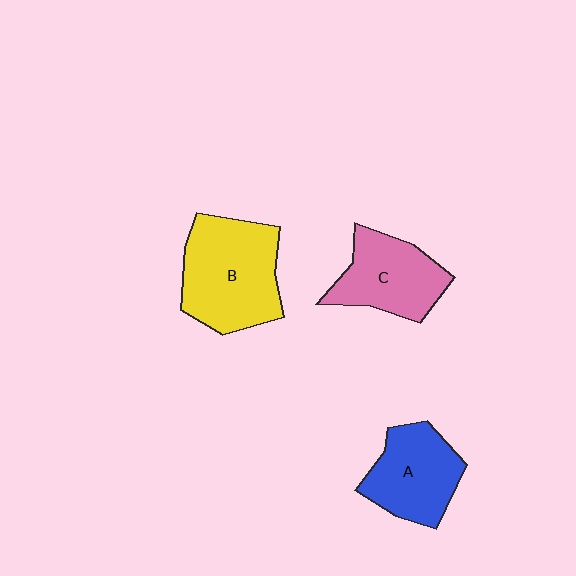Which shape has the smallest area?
Shape A (blue).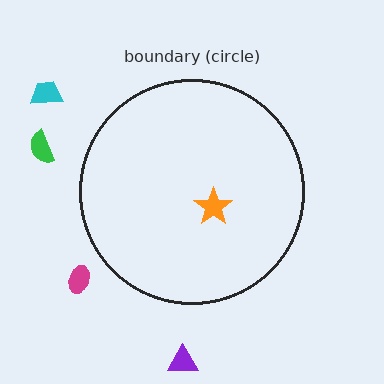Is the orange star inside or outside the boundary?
Inside.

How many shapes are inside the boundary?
1 inside, 4 outside.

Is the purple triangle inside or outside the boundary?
Outside.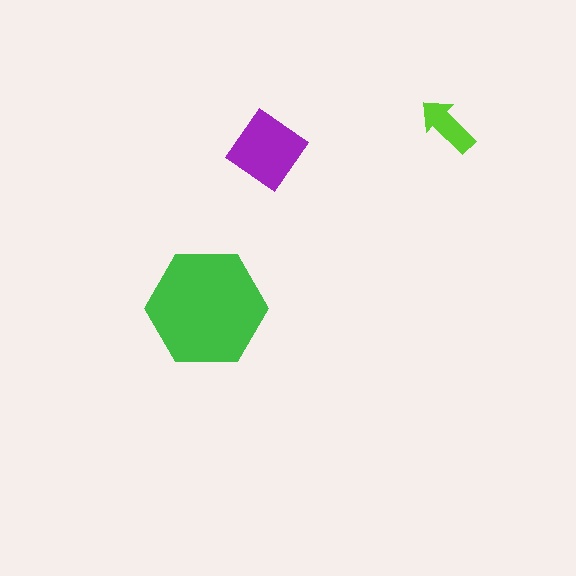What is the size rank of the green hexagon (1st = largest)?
1st.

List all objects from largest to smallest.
The green hexagon, the purple diamond, the lime arrow.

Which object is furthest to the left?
The green hexagon is leftmost.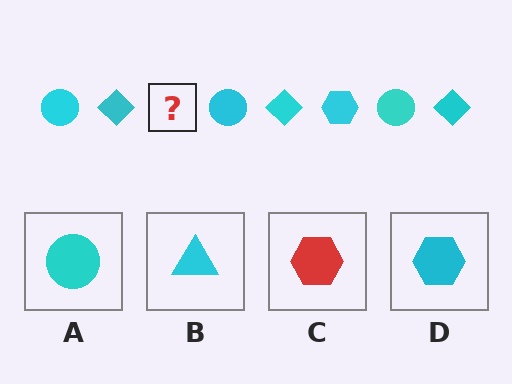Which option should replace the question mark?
Option D.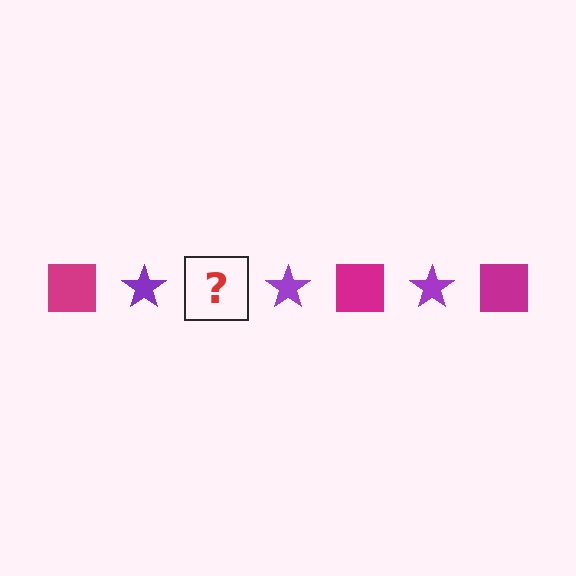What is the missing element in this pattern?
The missing element is a magenta square.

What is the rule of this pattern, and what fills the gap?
The rule is that the pattern alternates between magenta square and purple star. The gap should be filled with a magenta square.